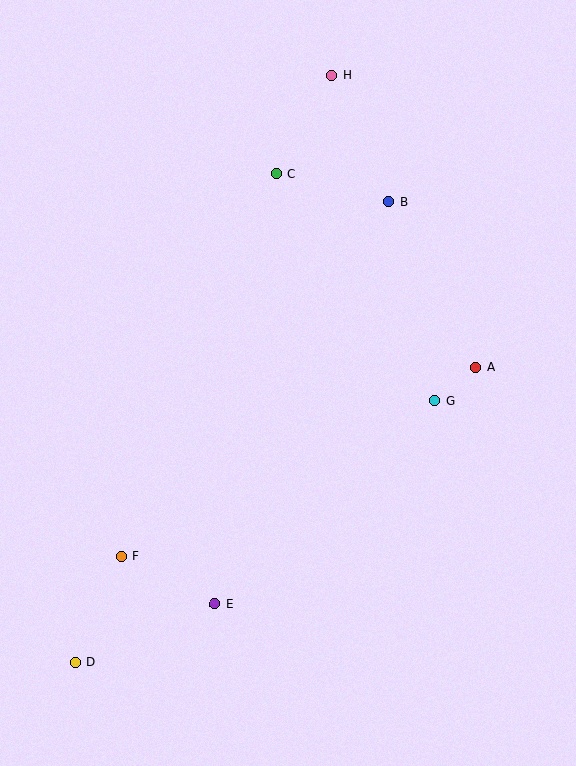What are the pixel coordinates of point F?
Point F is at (121, 556).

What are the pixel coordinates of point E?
Point E is at (215, 604).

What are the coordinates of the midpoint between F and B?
The midpoint between F and B is at (255, 379).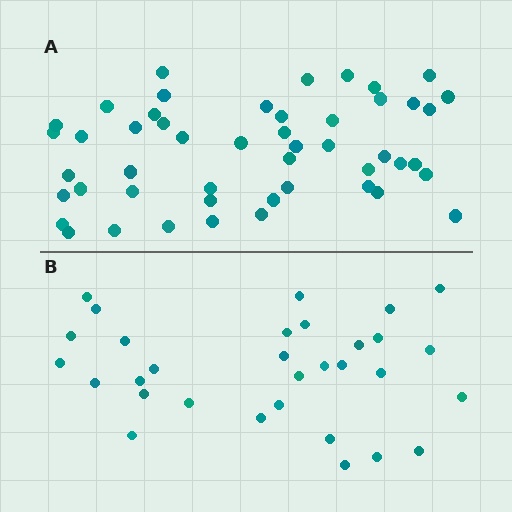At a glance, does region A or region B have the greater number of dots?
Region A (the top region) has more dots.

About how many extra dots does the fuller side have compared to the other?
Region A has approximately 20 more dots than region B.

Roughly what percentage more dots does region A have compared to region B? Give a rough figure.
About 60% more.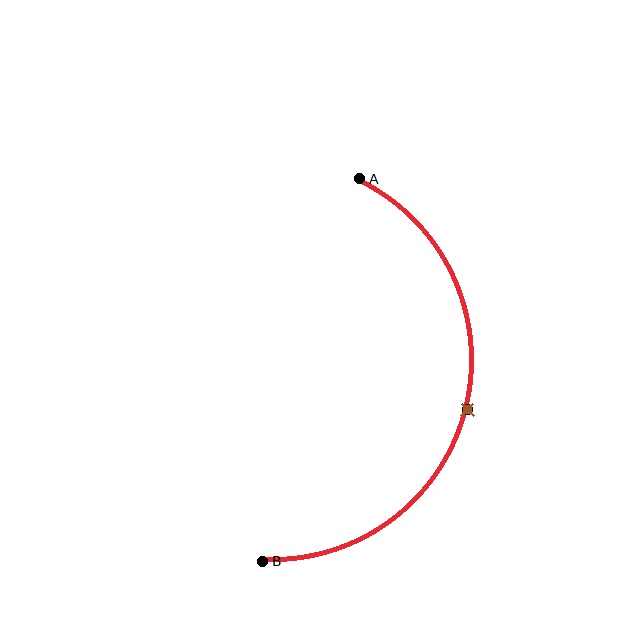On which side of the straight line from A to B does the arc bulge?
The arc bulges to the right of the straight line connecting A and B.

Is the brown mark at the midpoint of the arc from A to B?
Yes. The brown mark lies on the arc at equal arc-length from both A and B — it is the arc midpoint.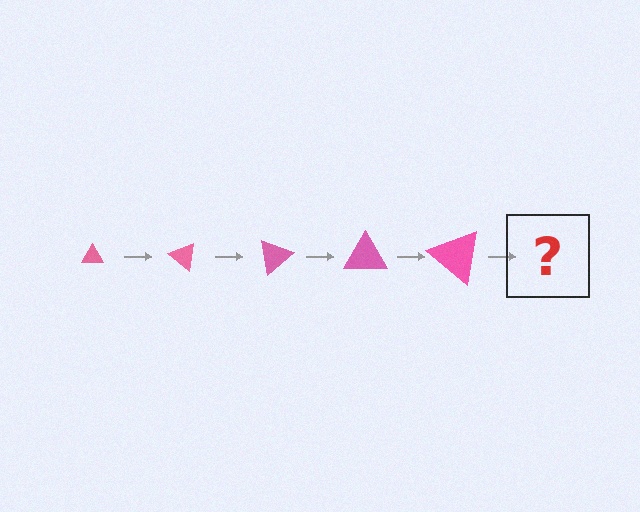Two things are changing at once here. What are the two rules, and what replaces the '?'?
The two rules are that the triangle grows larger each step and it rotates 40 degrees each step. The '?' should be a triangle, larger than the previous one and rotated 200 degrees from the start.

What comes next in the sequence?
The next element should be a triangle, larger than the previous one and rotated 200 degrees from the start.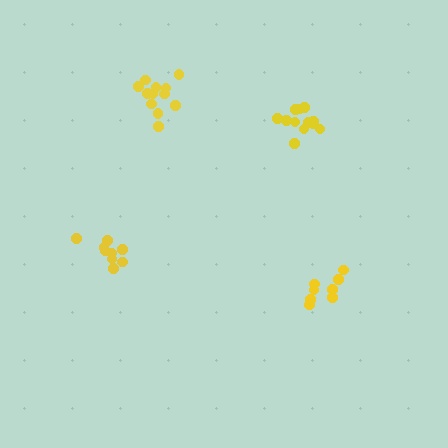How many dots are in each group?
Group 1: 12 dots, Group 2: 8 dots, Group 3: 9 dots, Group 4: 12 dots (41 total).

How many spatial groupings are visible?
There are 4 spatial groupings.